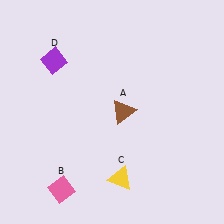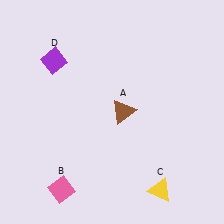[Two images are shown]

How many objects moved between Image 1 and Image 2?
1 object moved between the two images.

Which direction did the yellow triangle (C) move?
The yellow triangle (C) moved right.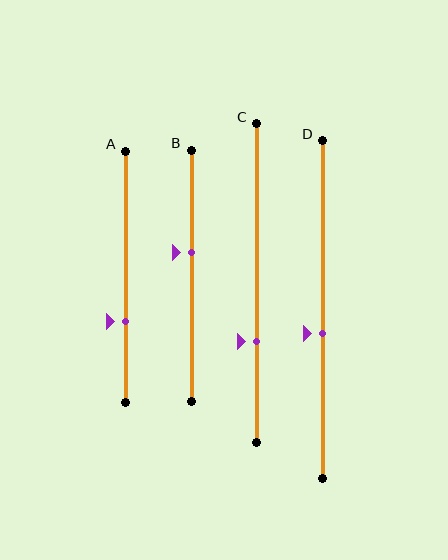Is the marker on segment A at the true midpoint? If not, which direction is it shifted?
No, the marker on segment A is shifted downward by about 18% of the segment length.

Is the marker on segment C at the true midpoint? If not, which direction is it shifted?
No, the marker on segment C is shifted downward by about 18% of the segment length.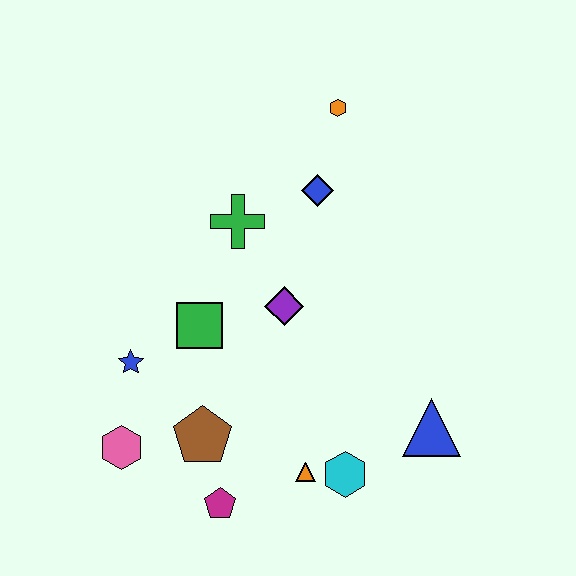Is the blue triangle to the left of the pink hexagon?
No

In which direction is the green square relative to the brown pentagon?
The green square is above the brown pentagon.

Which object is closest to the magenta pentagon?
The brown pentagon is closest to the magenta pentagon.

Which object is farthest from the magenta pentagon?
The orange hexagon is farthest from the magenta pentagon.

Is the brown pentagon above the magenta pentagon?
Yes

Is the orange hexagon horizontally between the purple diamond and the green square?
No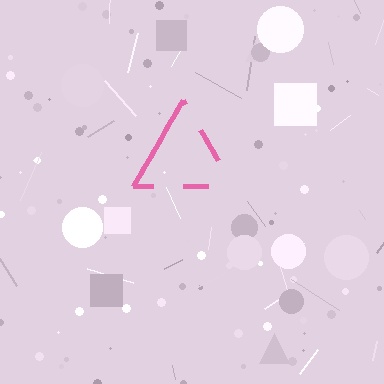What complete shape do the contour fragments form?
The contour fragments form a triangle.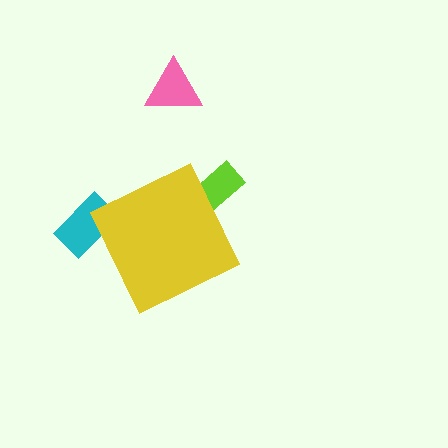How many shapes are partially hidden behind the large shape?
2 shapes are partially hidden.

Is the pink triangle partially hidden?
No, the pink triangle is fully visible.